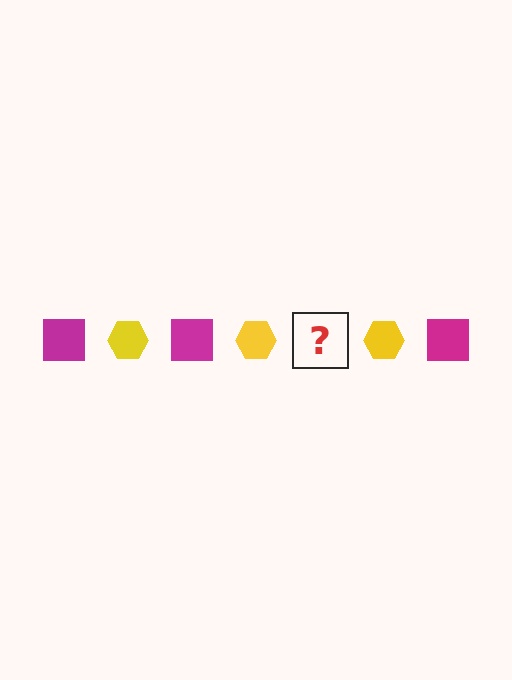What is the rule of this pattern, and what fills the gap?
The rule is that the pattern alternates between magenta square and yellow hexagon. The gap should be filled with a magenta square.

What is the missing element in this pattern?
The missing element is a magenta square.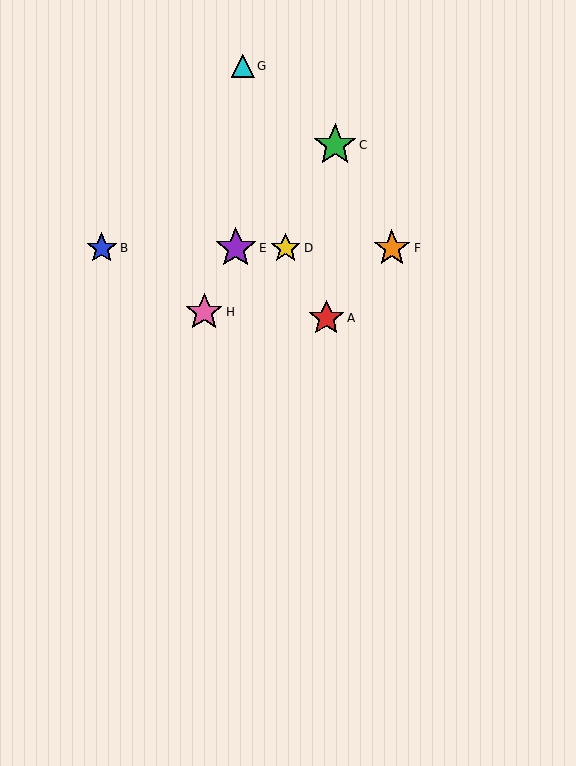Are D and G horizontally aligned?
No, D is at y≈248 and G is at y≈66.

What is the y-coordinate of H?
Object H is at y≈312.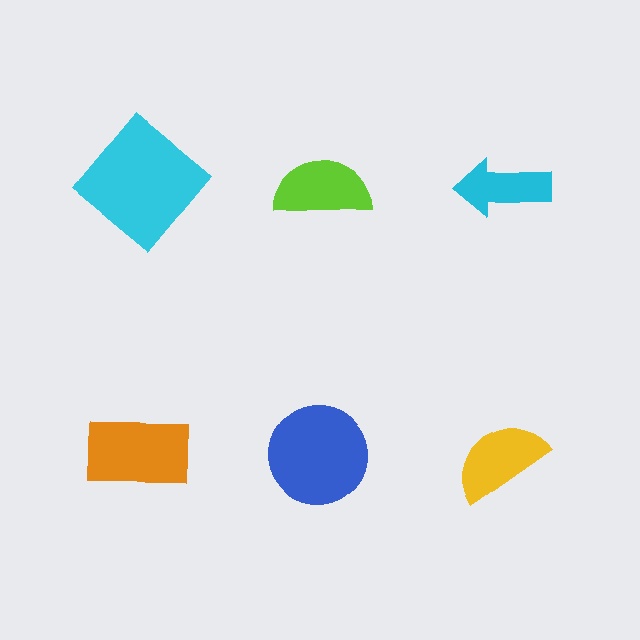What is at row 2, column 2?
A blue circle.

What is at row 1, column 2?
A lime semicircle.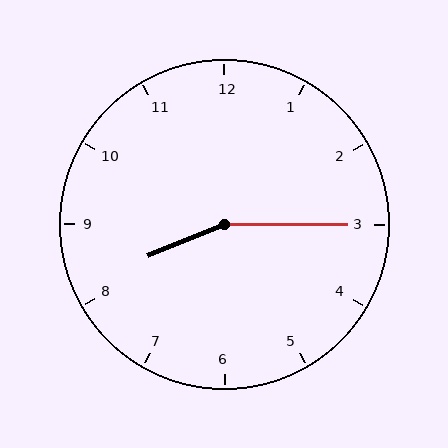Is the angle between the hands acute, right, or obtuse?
It is obtuse.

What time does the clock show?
8:15.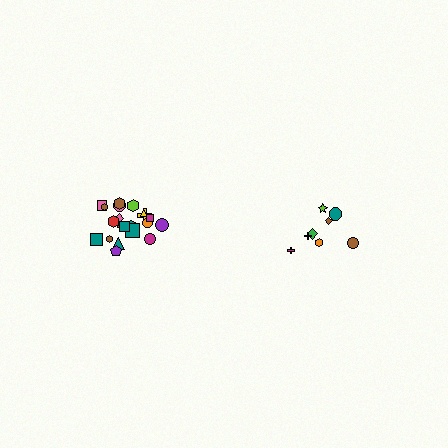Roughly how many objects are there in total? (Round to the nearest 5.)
Roughly 30 objects in total.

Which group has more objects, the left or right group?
The left group.